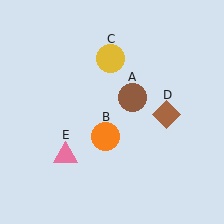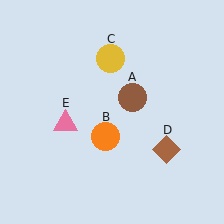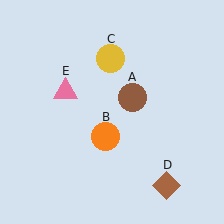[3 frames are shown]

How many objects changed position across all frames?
2 objects changed position: brown diamond (object D), pink triangle (object E).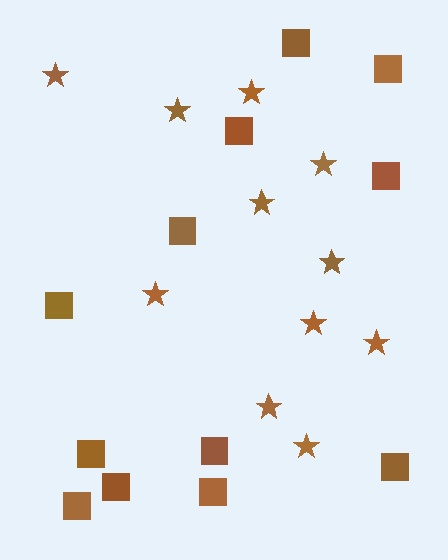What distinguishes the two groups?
There are 2 groups: one group of stars (11) and one group of squares (12).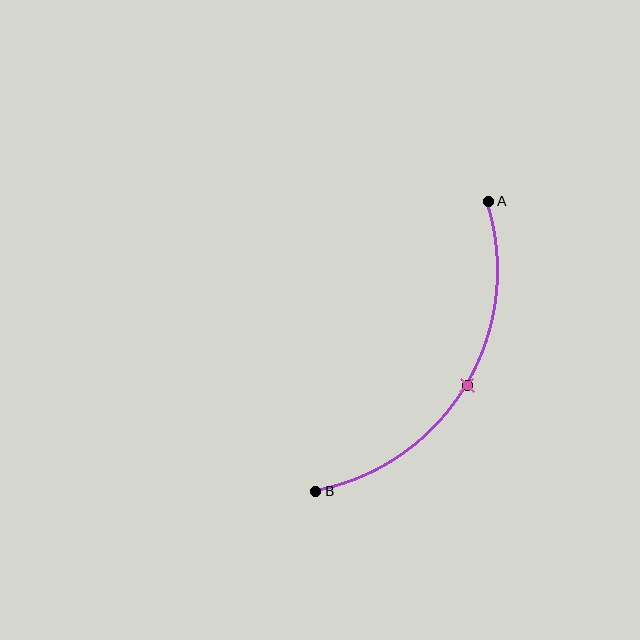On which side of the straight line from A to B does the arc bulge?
The arc bulges to the right of the straight line connecting A and B.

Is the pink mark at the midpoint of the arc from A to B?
Yes. The pink mark lies on the arc at equal arc-length from both A and B — it is the arc midpoint.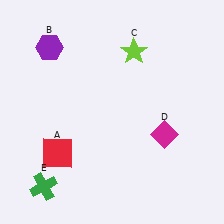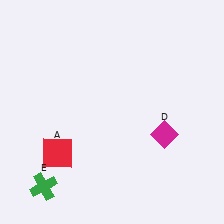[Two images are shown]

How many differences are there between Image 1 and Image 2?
There are 2 differences between the two images.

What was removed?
The lime star (C), the purple hexagon (B) were removed in Image 2.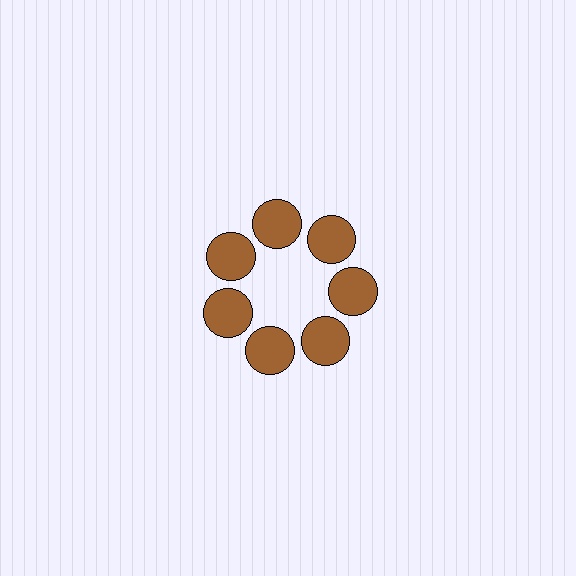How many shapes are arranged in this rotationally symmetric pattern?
There are 7 shapes, arranged in 7 groups of 1.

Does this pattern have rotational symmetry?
Yes, this pattern has 7-fold rotational symmetry. It looks the same after rotating 51 degrees around the center.